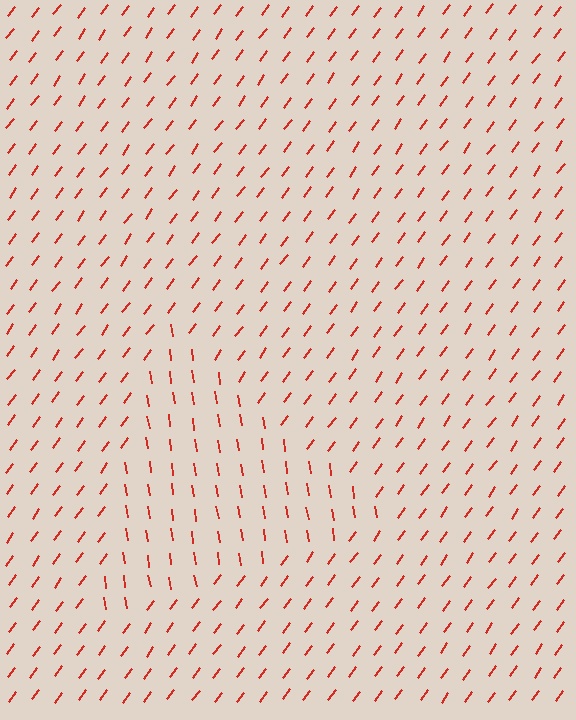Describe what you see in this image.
The image is filled with small red line segments. A triangle region in the image has lines oriented differently from the surrounding lines, creating a visible texture boundary.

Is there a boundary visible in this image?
Yes, there is a texture boundary formed by a change in line orientation.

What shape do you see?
I see a triangle.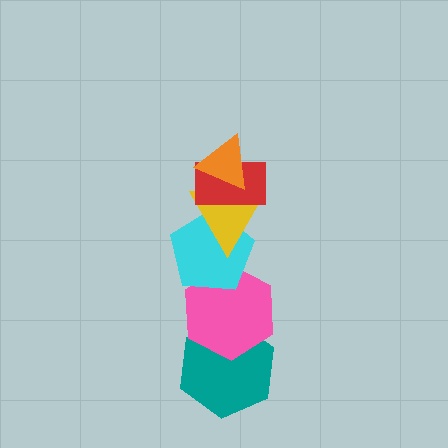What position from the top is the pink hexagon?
The pink hexagon is 5th from the top.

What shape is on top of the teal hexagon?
The pink hexagon is on top of the teal hexagon.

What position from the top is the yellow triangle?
The yellow triangle is 3rd from the top.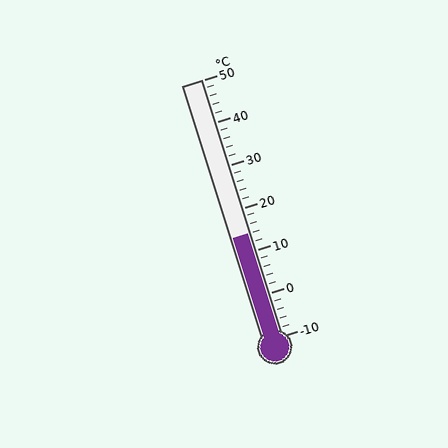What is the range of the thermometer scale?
The thermometer scale ranges from -10°C to 50°C.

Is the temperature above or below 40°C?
The temperature is below 40°C.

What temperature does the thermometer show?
The thermometer shows approximately 14°C.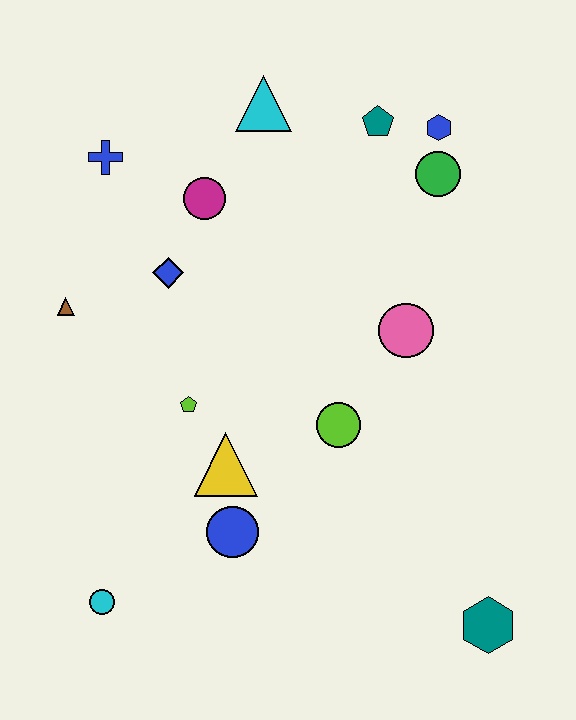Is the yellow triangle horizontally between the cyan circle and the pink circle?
Yes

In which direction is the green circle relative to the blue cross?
The green circle is to the right of the blue cross.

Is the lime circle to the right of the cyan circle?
Yes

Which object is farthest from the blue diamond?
The teal hexagon is farthest from the blue diamond.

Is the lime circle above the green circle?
No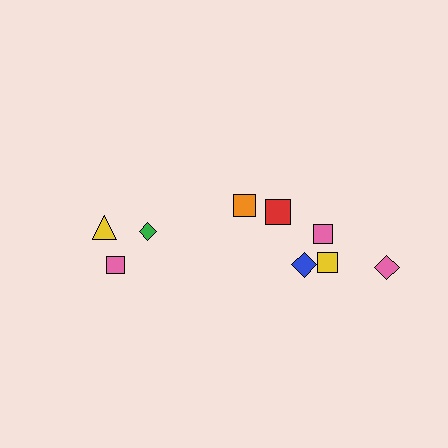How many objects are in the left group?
There are 3 objects.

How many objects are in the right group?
There are 6 objects.